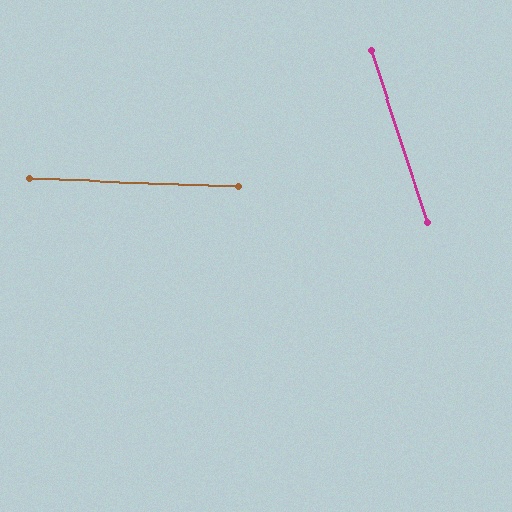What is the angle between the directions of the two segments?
Approximately 70 degrees.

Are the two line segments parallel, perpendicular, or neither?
Neither parallel nor perpendicular — they differ by about 70°.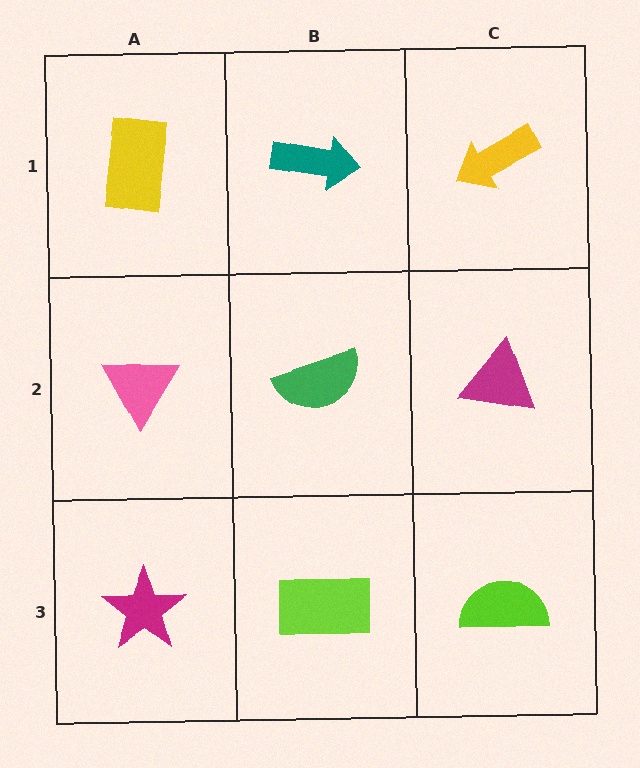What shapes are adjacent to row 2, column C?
A yellow arrow (row 1, column C), a lime semicircle (row 3, column C), a green semicircle (row 2, column B).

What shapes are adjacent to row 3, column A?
A pink triangle (row 2, column A), a lime rectangle (row 3, column B).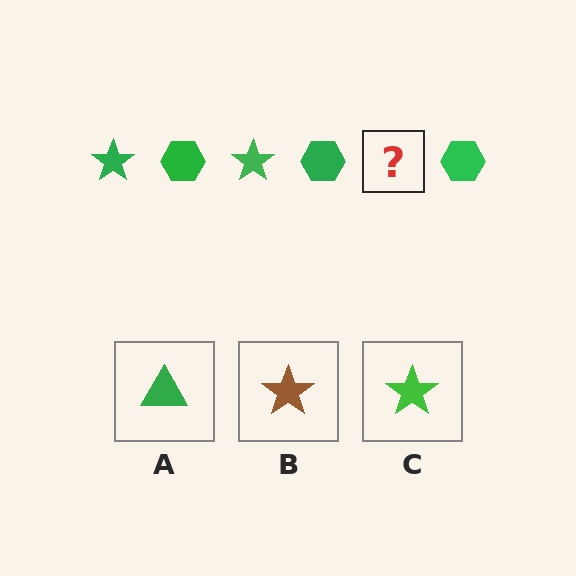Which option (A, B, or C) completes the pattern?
C.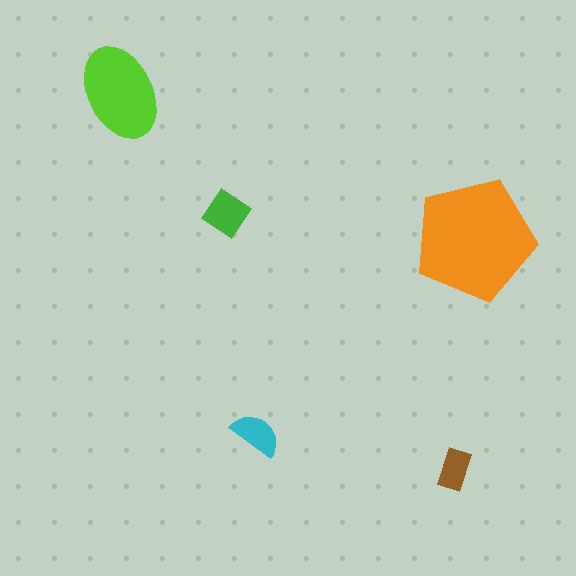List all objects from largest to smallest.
The orange pentagon, the lime ellipse, the green diamond, the cyan semicircle, the brown rectangle.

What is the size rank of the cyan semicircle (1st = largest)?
4th.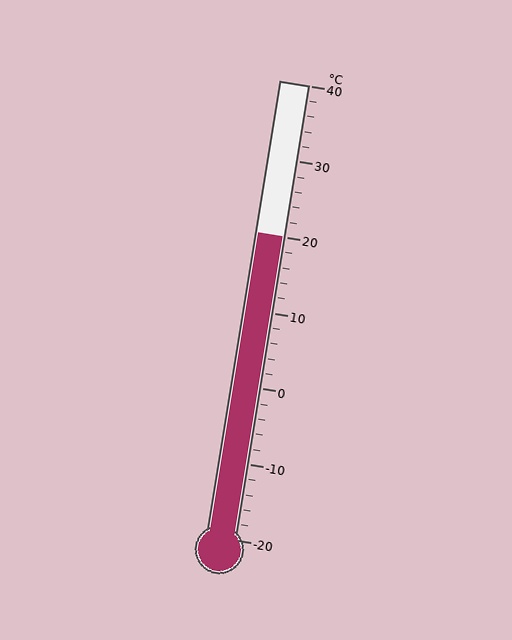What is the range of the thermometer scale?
The thermometer scale ranges from -20°C to 40°C.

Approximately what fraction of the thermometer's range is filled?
The thermometer is filled to approximately 65% of its range.